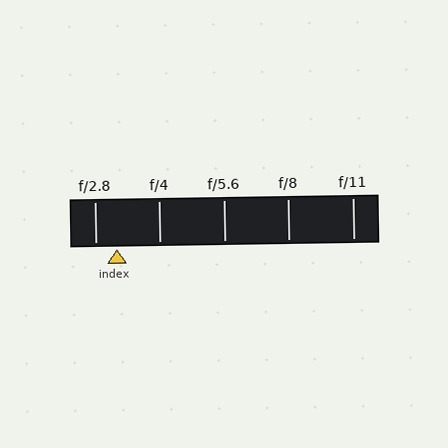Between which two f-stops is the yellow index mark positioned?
The index mark is between f/2.8 and f/4.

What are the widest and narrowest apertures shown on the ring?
The widest aperture shown is f/2.8 and the narrowest is f/11.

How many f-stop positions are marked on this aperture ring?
There are 5 f-stop positions marked.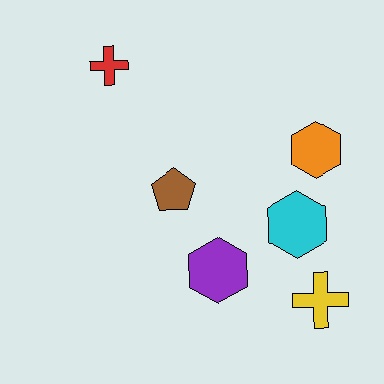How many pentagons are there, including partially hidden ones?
There is 1 pentagon.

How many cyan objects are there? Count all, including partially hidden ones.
There is 1 cyan object.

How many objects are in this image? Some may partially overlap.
There are 6 objects.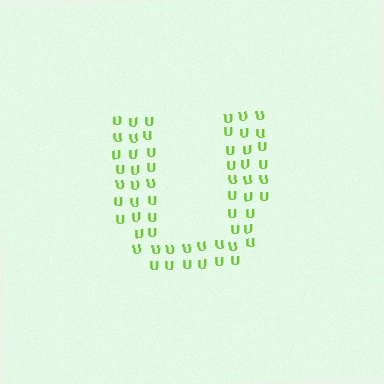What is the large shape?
The large shape is the letter U.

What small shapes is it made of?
It is made of small letter U's.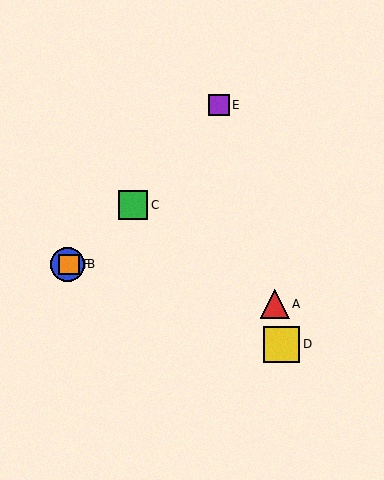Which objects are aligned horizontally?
Objects B, F are aligned horizontally.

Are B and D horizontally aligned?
No, B is at y≈264 and D is at y≈344.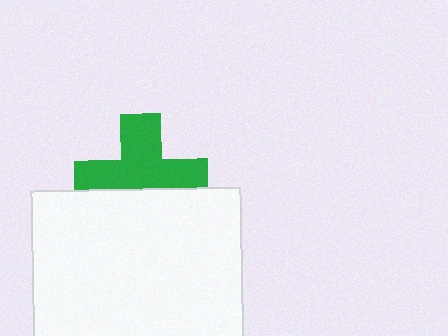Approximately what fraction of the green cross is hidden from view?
Roughly 37% of the green cross is hidden behind the white rectangle.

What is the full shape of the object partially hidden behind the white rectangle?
The partially hidden object is a green cross.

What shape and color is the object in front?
The object in front is a white rectangle.